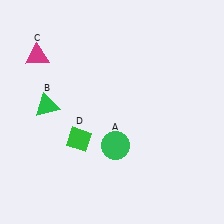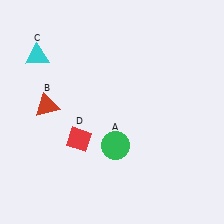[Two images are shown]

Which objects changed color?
B changed from green to red. C changed from magenta to cyan. D changed from green to red.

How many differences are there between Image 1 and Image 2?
There are 3 differences between the two images.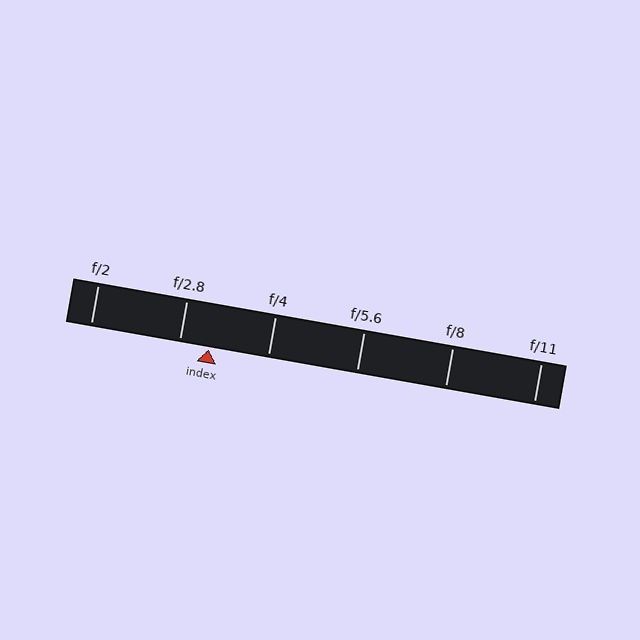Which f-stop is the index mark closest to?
The index mark is closest to f/2.8.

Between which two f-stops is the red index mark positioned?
The index mark is between f/2.8 and f/4.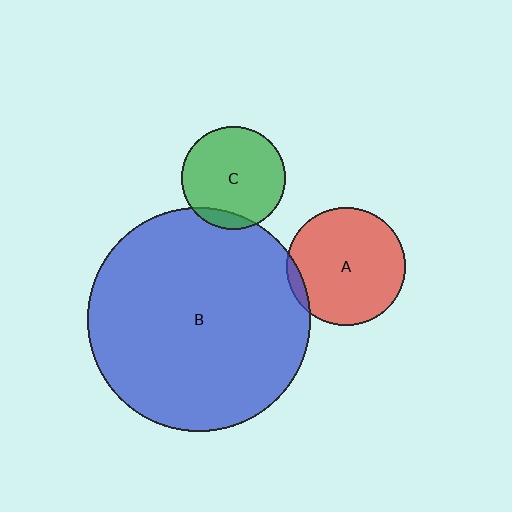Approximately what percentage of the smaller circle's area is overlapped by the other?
Approximately 5%.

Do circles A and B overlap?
Yes.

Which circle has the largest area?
Circle B (blue).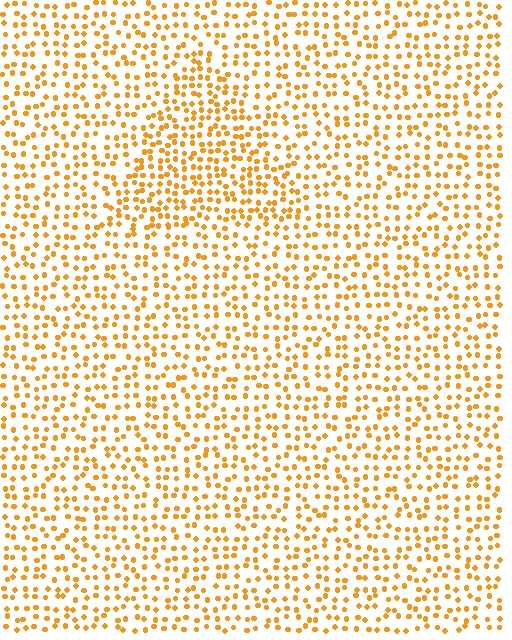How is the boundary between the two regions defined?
The boundary is defined by a change in element density (approximately 1.5x ratio). All elements are the same color, size, and shape.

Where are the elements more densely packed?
The elements are more densely packed inside the triangle boundary.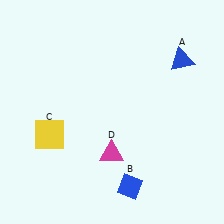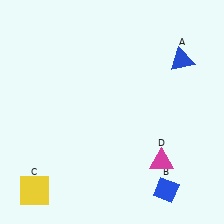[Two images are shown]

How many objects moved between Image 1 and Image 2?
3 objects moved between the two images.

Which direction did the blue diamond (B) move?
The blue diamond (B) moved right.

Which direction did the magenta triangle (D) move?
The magenta triangle (D) moved right.